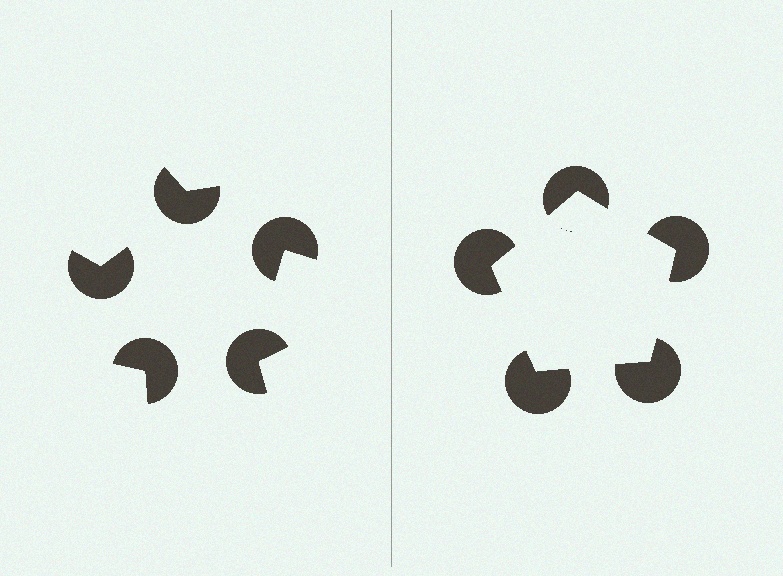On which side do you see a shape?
An illusory pentagon appears on the right side. On the left side the wedge cuts are rotated, so no coherent shape forms.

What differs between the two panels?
The pac-man discs are positioned identically on both sides; only the wedge orientations differ. On the right they align to a pentagon; on the left they are misaligned.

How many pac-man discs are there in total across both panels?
10 — 5 on each side.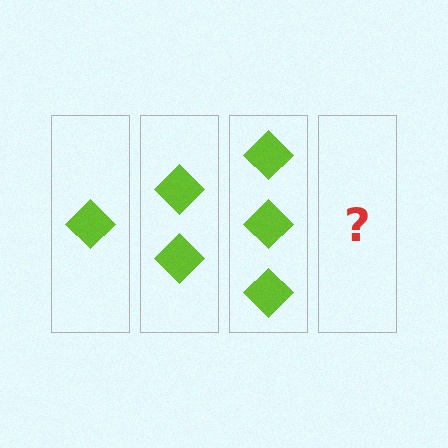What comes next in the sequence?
The next element should be 4 diamonds.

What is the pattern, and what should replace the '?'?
The pattern is that each step adds one more diamond. The '?' should be 4 diamonds.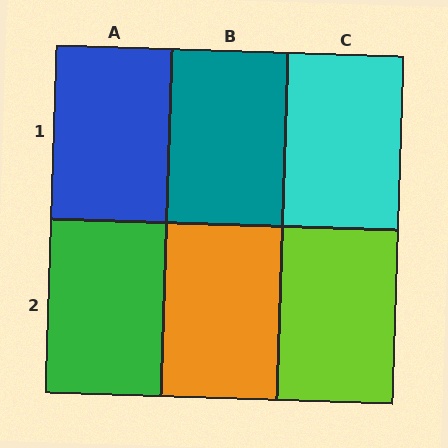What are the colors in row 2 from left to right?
Green, orange, lime.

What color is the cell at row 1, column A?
Blue.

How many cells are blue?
1 cell is blue.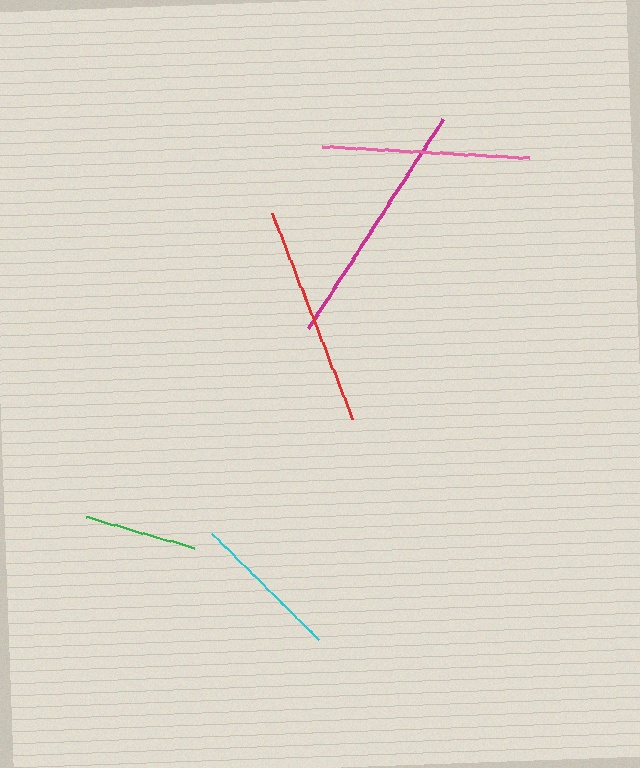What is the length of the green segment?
The green segment is approximately 113 pixels long.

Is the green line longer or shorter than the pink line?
The pink line is longer than the green line.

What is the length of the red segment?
The red segment is approximately 222 pixels long.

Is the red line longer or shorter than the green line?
The red line is longer than the green line.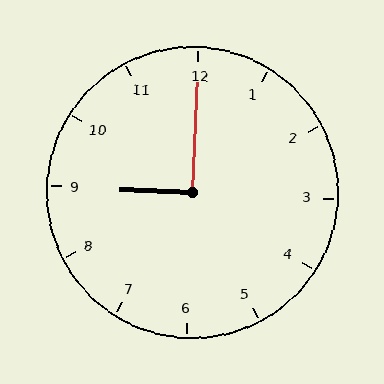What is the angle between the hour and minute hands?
Approximately 90 degrees.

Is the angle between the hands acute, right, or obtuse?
It is right.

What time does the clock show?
9:00.